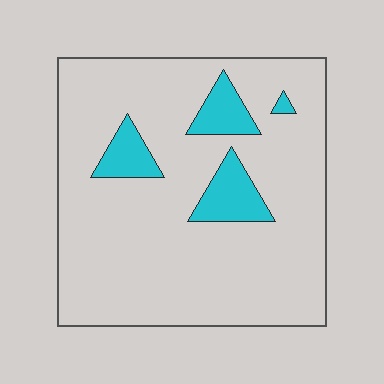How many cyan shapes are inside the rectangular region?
4.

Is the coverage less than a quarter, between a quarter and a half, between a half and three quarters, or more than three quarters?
Less than a quarter.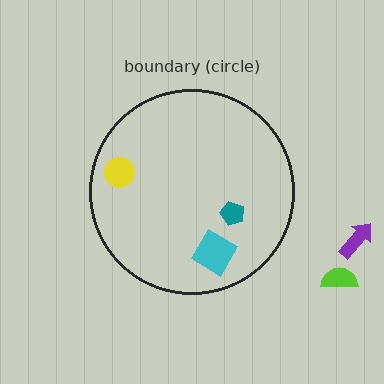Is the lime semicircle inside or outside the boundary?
Outside.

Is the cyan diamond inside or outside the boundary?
Inside.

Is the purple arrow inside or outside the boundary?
Outside.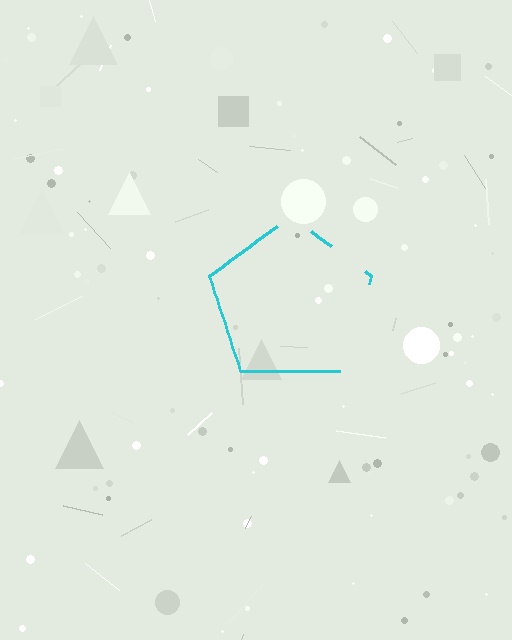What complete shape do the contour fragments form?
The contour fragments form a pentagon.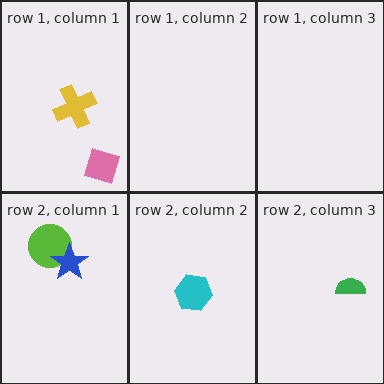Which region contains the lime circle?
The row 2, column 1 region.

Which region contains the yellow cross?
The row 1, column 1 region.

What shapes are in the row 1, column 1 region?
The pink diamond, the yellow cross.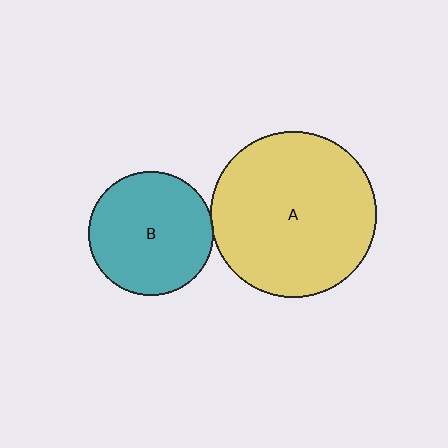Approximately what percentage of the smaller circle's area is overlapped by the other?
Approximately 5%.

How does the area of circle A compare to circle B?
Approximately 1.8 times.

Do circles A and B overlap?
Yes.